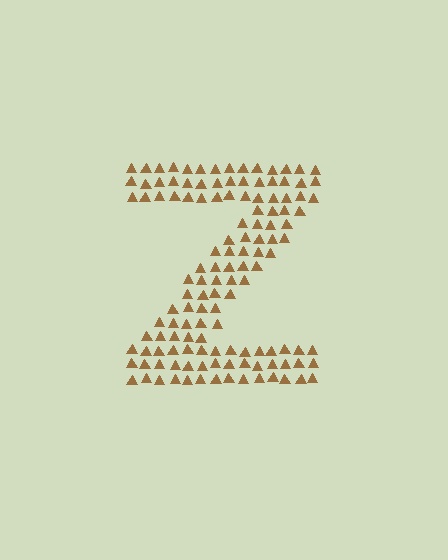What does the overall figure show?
The overall figure shows the letter Z.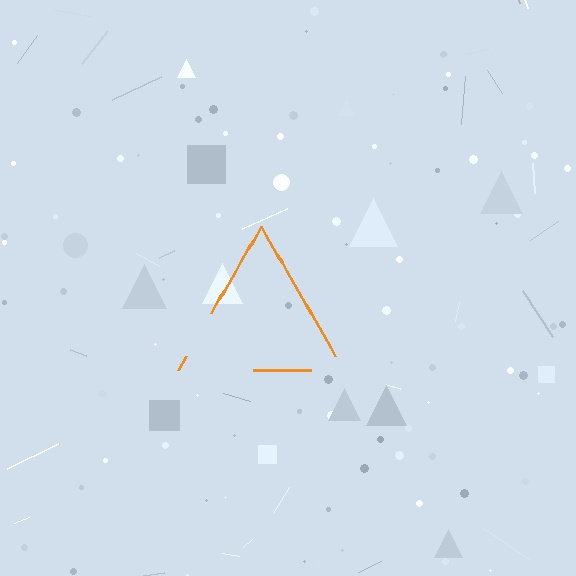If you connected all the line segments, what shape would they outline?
They would outline a triangle.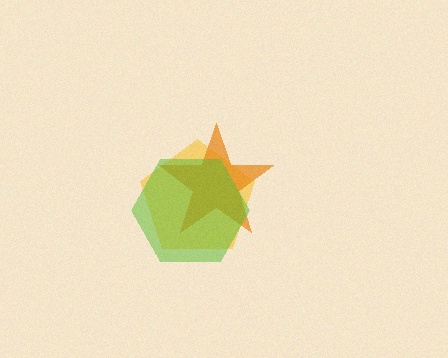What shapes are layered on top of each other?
The layered shapes are: a yellow pentagon, an orange star, a lime hexagon.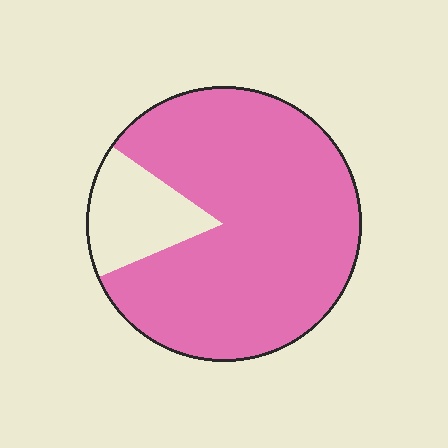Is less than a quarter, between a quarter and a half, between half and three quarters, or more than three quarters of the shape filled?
More than three quarters.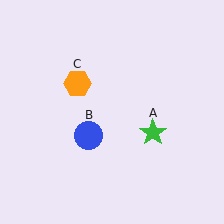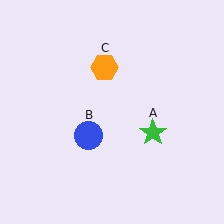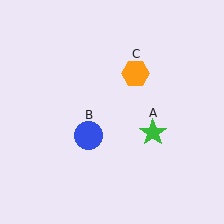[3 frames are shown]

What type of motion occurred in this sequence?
The orange hexagon (object C) rotated clockwise around the center of the scene.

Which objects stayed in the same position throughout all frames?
Green star (object A) and blue circle (object B) remained stationary.